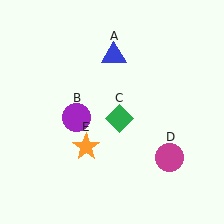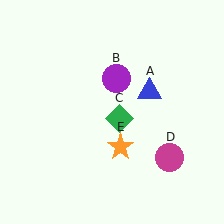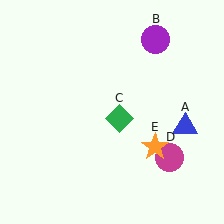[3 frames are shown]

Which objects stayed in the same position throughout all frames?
Green diamond (object C) and magenta circle (object D) remained stationary.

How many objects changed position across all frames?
3 objects changed position: blue triangle (object A), purple circle (object B), orange star (object E).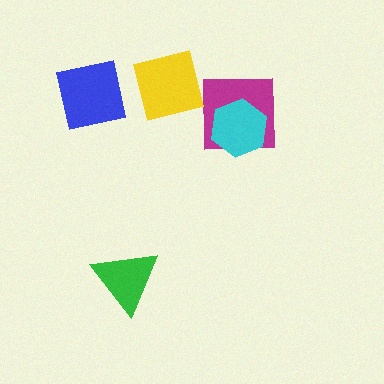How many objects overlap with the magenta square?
1 object overlaps with the magenta square.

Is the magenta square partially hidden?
Yes, it is partially covered by another shape.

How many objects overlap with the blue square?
0 objects overlap with the blue square.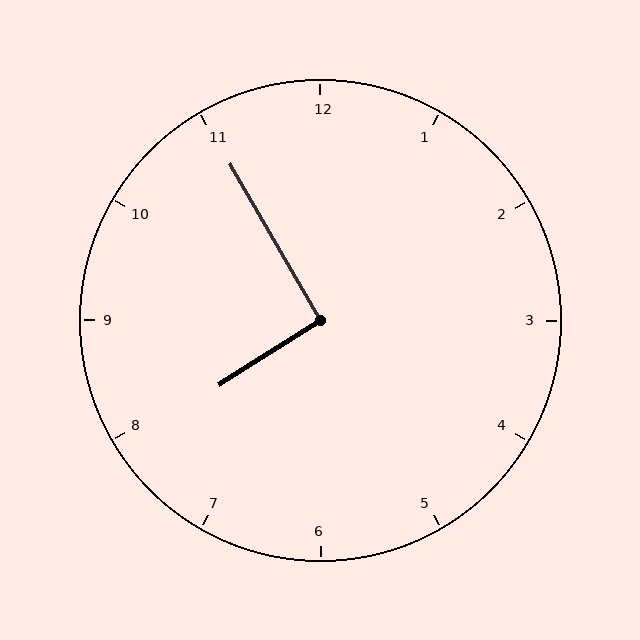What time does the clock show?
7:55.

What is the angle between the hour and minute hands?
Approximately 92 degrees.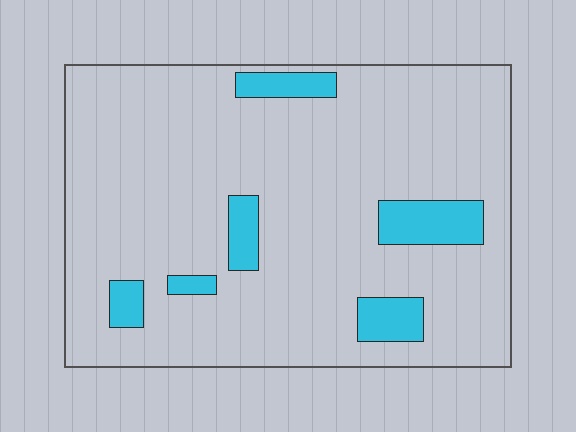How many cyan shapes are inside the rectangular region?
6.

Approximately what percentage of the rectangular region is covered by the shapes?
Approximately 10%.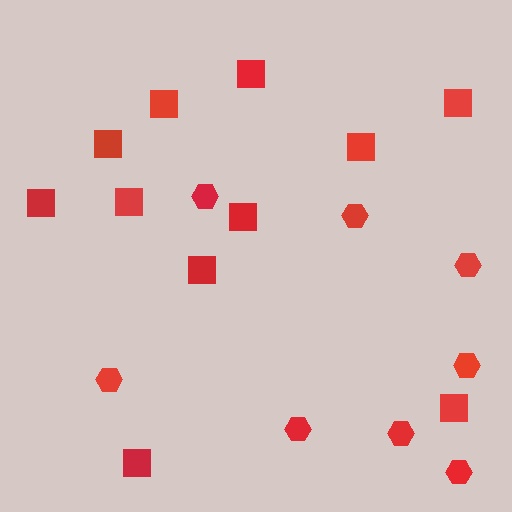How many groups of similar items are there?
There are 2 groups: one group of squares (11) and one group of hexagons (8).